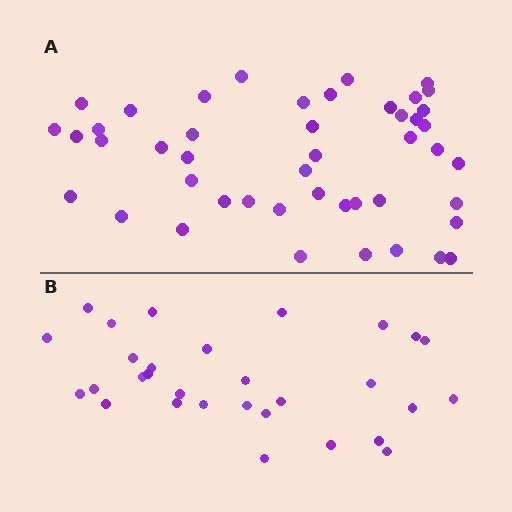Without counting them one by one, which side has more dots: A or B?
Region A (the top region) has more dots.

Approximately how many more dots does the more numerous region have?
Region A has approximately 15 more dots than region B.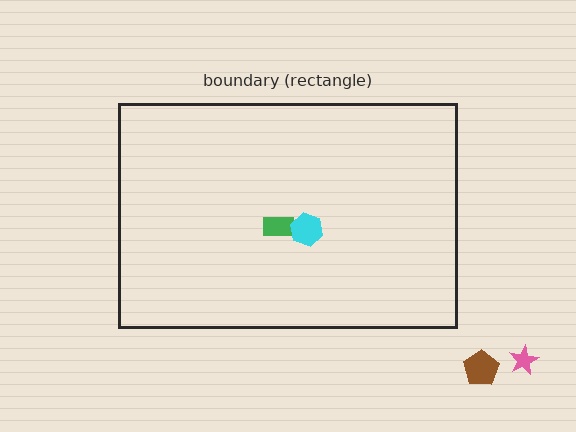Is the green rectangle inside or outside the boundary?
Inside.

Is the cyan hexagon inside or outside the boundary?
Inside.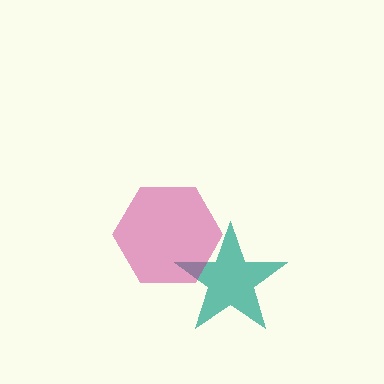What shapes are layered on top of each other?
The layered shapes are: a teal star, a magenta hexagon.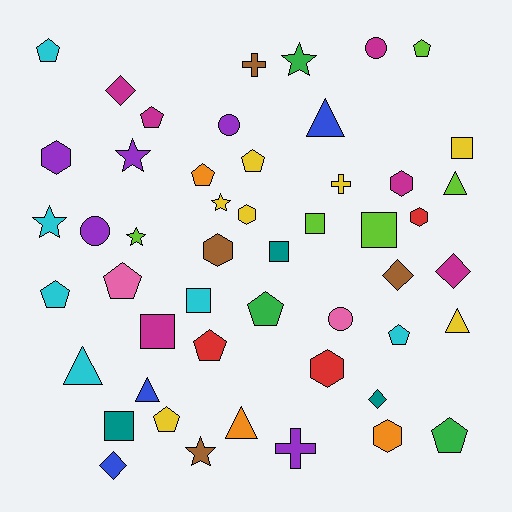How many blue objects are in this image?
There are 3 blue objects.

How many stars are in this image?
There are 6 stars.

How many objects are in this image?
There are 50 objects.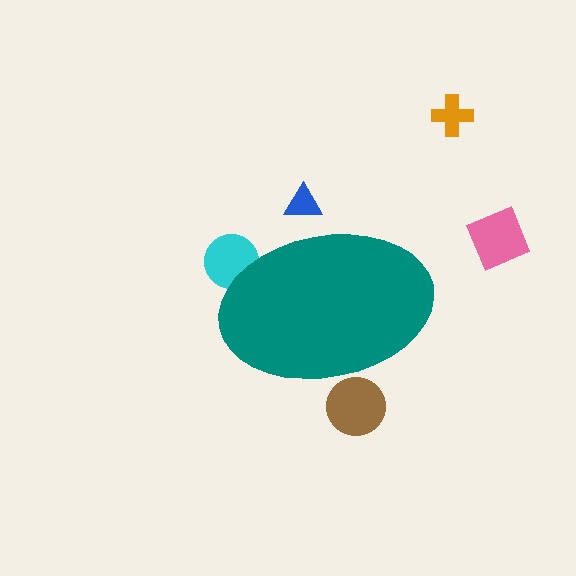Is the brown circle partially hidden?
Yes, the brown circle is partially hidden behind the teal ellipse.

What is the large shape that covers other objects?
A teal ellipse.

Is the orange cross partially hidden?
No, the orange cross is fully visible.